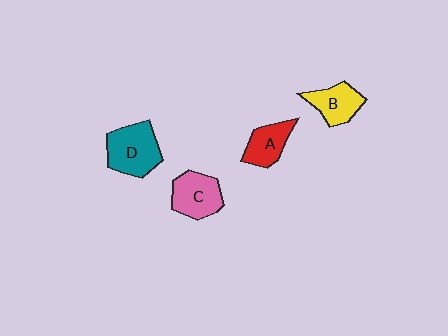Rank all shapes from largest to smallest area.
From largest to smallest: D (teal), C (pink), B (yellow), A (red).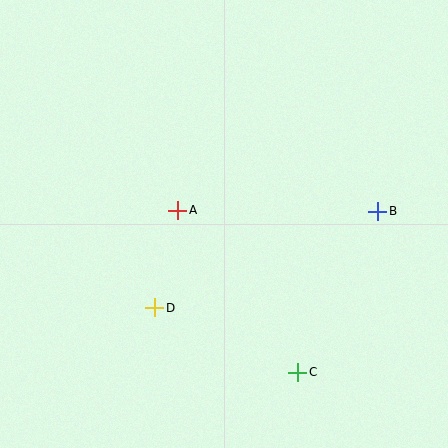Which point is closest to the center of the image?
Point A at (178, 210) is closest to the center.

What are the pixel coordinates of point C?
Point C is at (298, 372).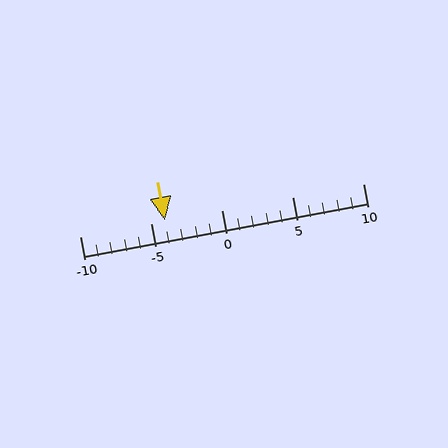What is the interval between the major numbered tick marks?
The major tick marks are spaced 5 units apart.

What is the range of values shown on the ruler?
The ruler shows values from -10 to 10.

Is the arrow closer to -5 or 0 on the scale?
The arrow is closer to -5.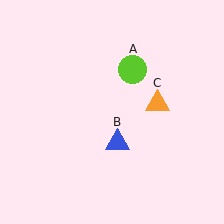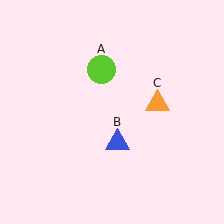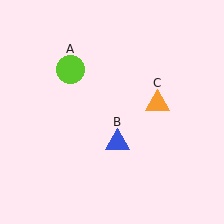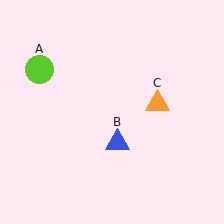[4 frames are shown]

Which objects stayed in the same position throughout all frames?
Blue triangle (object B) and orange triangle (object C) remained stationary.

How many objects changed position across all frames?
1 object changed position: lime circle (object A).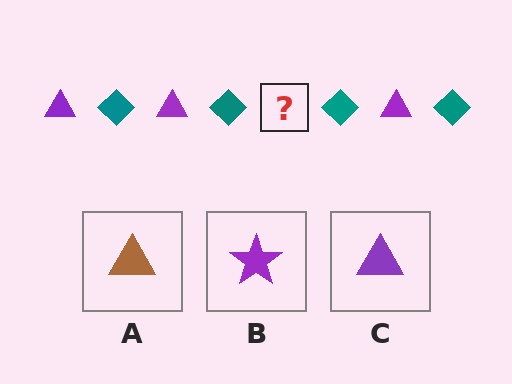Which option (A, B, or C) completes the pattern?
C.